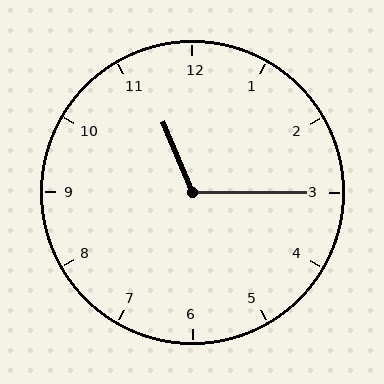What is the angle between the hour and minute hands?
Approximately 112 degrees.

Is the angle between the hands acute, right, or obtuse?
It is obtuse.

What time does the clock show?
11:15.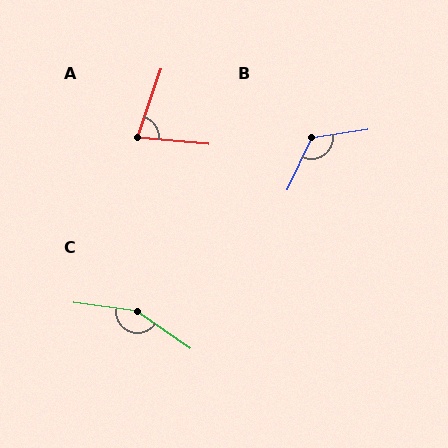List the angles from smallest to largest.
A (76°), B (124°), C (153°).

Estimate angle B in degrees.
Approximately 124 degrees.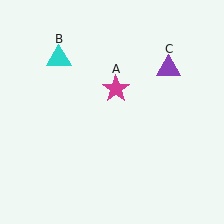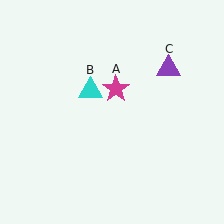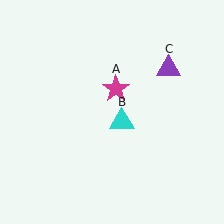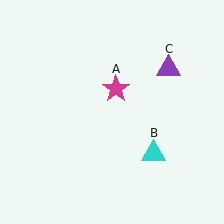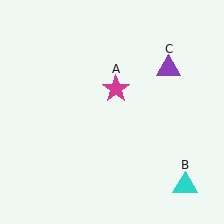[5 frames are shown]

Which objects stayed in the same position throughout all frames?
Magenta star (object A) and purple triangle (object C) remained stationary.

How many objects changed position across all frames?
1 object changed position: cyan triangle (object B).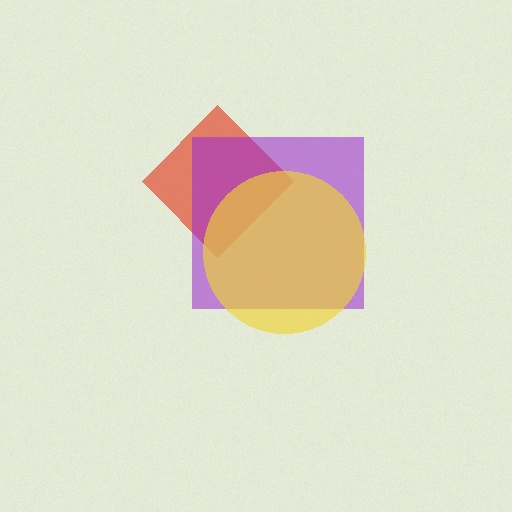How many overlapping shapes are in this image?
There are 3 overlapping shapes in the image.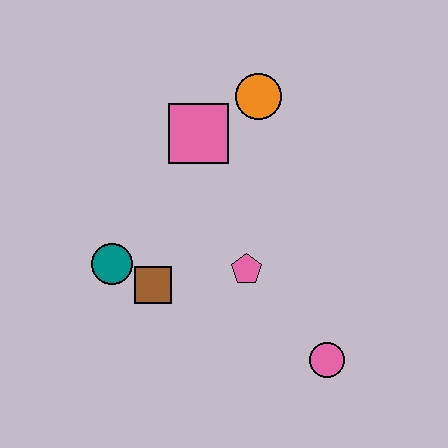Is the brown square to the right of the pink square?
No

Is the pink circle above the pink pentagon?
No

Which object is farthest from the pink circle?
The orange circle is farthest from the pink circle.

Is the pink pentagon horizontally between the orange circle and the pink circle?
No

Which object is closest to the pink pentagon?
The brown square is closest to the pink pentagon.